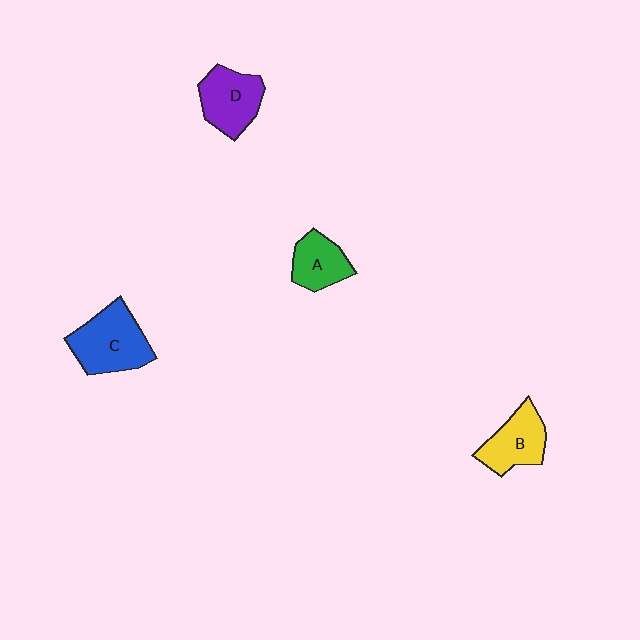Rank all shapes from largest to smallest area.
From largest to smallest: C (blue), D (purple), B (yellow), A (green).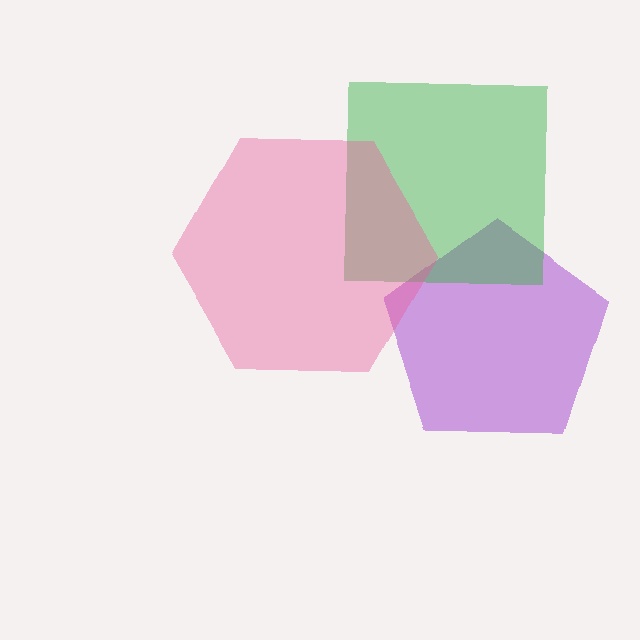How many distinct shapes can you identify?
There are 3 distinct shapes: a purple pentagon, a green square, a pink hexagon.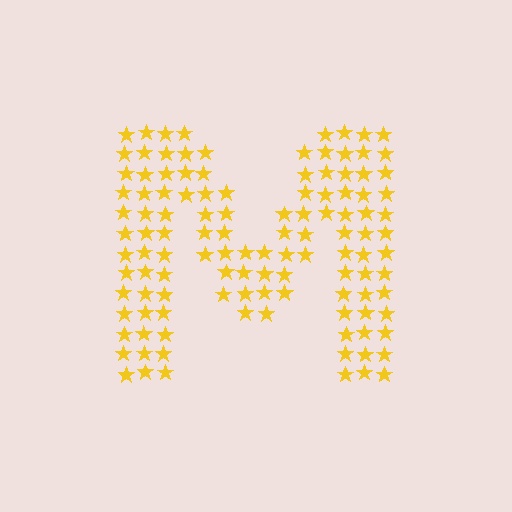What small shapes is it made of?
It is made of small stars.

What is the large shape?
The large shape is the letter M.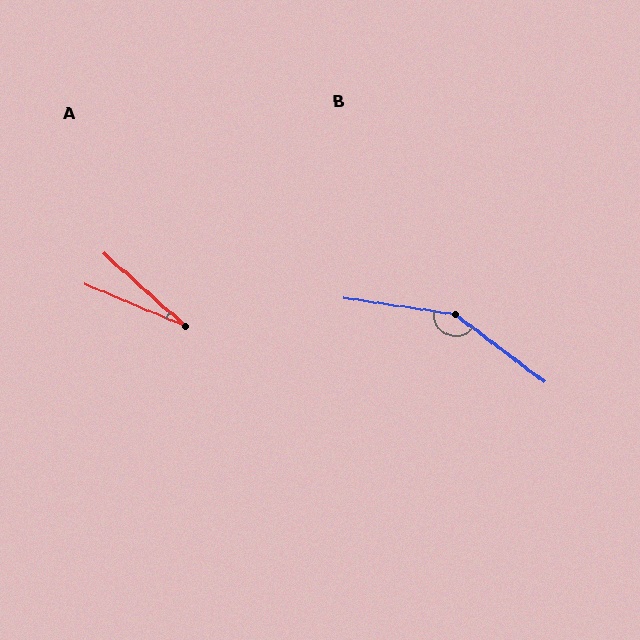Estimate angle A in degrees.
Approximately 19 degrees.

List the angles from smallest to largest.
A (19°), B (151°).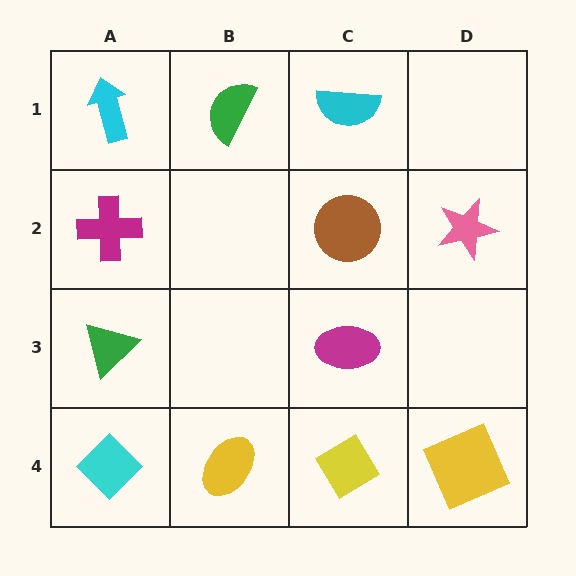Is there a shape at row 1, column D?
No, that cell is empty.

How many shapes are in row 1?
3 shapes.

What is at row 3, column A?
A green triangle.